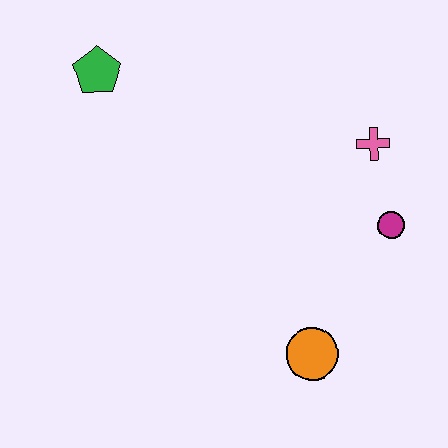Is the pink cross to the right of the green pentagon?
Yes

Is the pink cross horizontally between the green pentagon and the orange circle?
No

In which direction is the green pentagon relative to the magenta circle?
The green pentagon is to the left of the magenta circle.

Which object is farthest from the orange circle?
The green pentagon is farthest from the orange circle.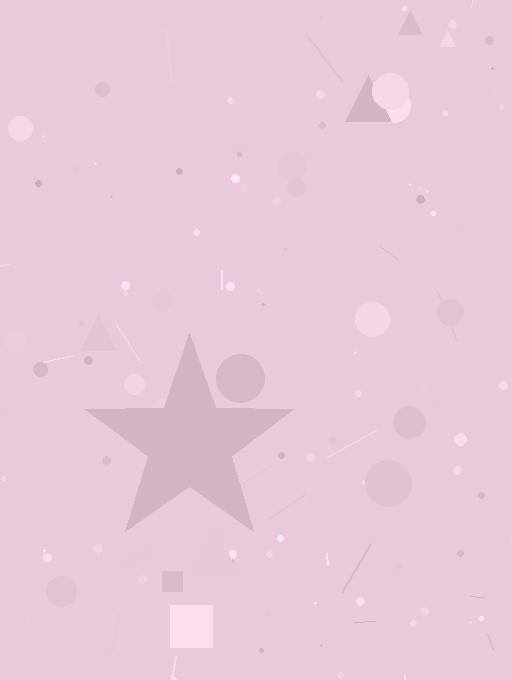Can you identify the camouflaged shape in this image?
The camouflaged shape is a star.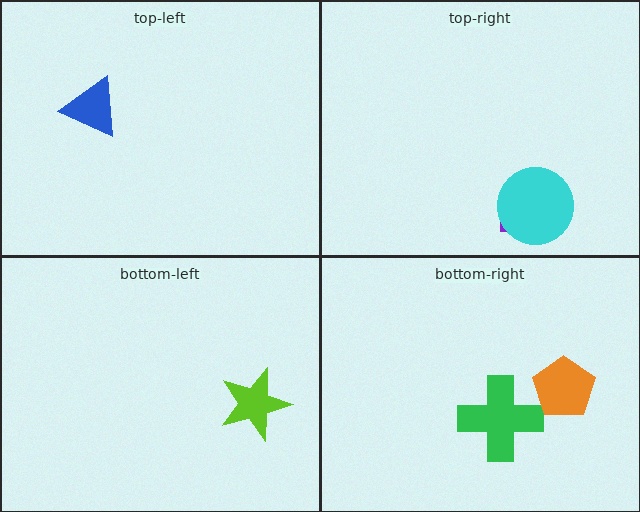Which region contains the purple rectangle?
The top-right region.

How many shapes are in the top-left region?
1.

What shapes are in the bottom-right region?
The green cross, the orange pentagon.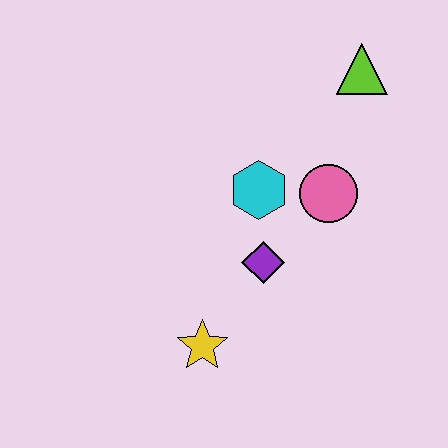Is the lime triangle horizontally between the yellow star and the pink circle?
No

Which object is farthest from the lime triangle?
The yellow star is farthest from the lime triangle.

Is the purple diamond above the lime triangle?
No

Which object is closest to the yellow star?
The purple diamond is closest to the yellow star.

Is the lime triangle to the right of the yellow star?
Yes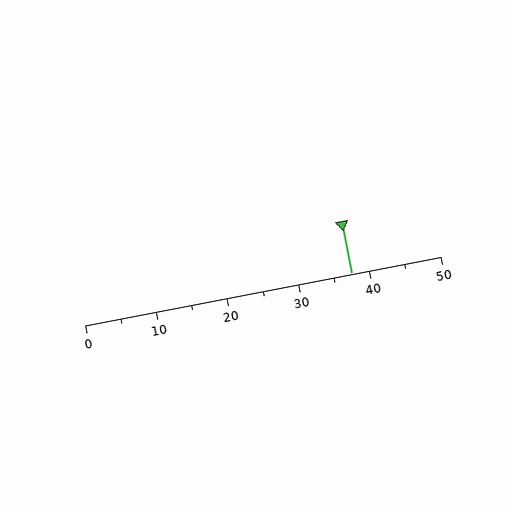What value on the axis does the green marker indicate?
The marker indicates approximately 37.5.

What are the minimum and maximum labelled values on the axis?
The axis runs from 0 to 50.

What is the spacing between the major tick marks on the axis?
The major ticks are spaced 10 apart.